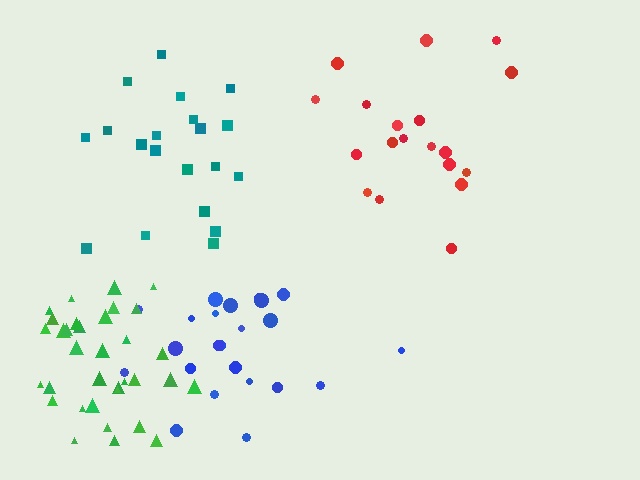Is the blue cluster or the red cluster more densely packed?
Blue.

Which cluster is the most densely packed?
Green.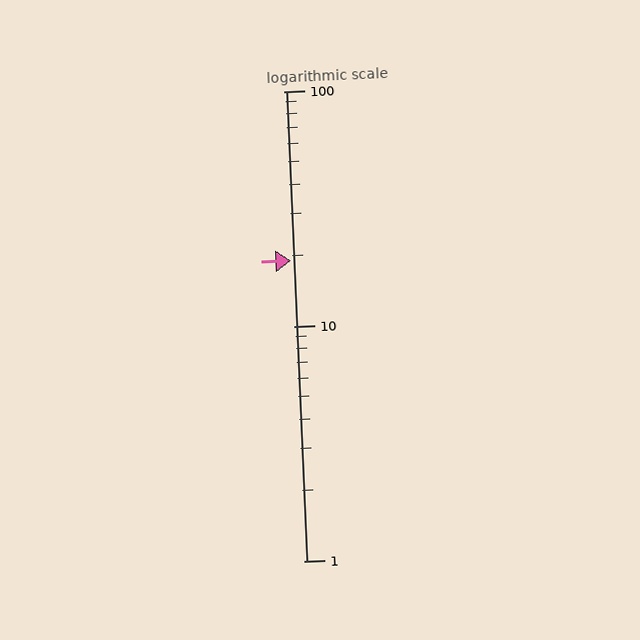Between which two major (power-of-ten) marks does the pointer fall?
The pointer is between 10 and 100.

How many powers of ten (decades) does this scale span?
The scale spans 2 decades, from 1 to 100.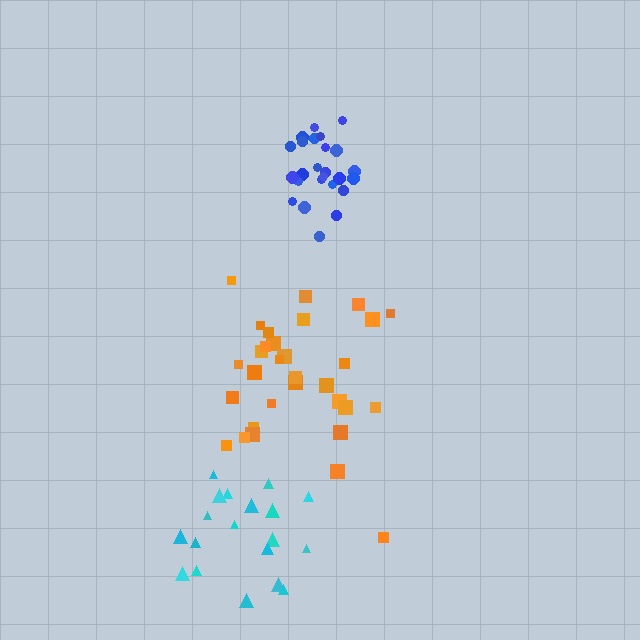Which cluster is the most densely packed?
Blue.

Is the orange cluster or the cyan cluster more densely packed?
Cyan.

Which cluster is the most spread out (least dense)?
Orange.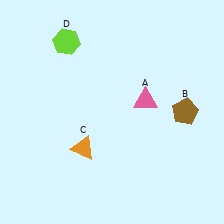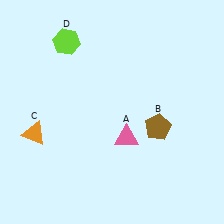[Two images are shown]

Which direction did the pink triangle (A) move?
The pink triangle (A) moved down.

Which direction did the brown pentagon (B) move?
The brown pentagon (B) moved left.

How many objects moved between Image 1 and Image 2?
3 objects moved between the two images.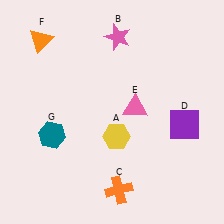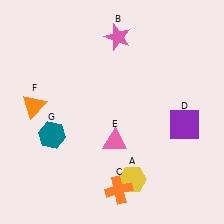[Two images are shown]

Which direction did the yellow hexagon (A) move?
The yellow hexagon (A) moved down.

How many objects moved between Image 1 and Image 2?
3 objects moved between the two images.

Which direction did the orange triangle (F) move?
The orange triangle (F) moved down.